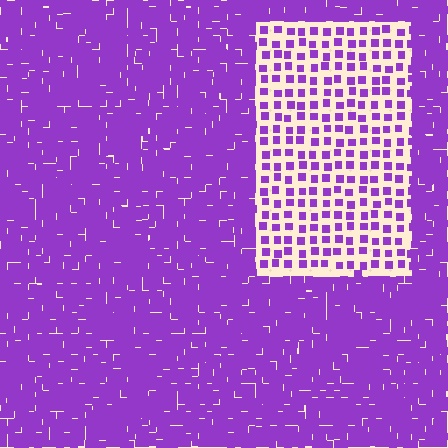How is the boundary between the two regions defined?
The boundary is defined by a change in element density (approximately 3.0x ratio). All elements are the same color, size, and shape.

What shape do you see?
I see a rectangle.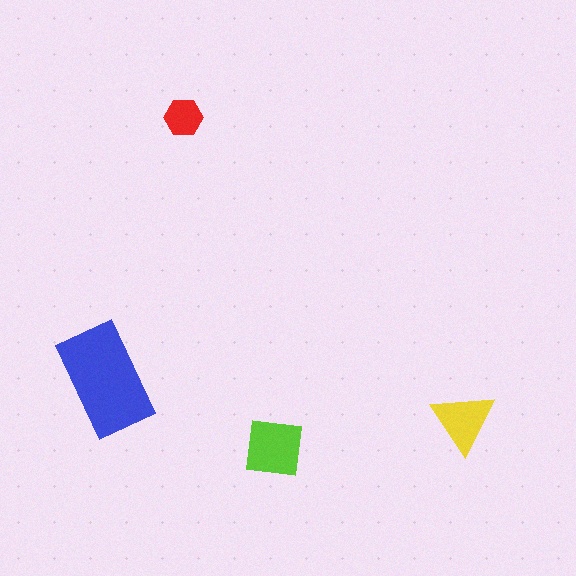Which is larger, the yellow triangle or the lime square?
The lime square.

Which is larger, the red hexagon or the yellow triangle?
The yellow triangle.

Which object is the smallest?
The red hexagon.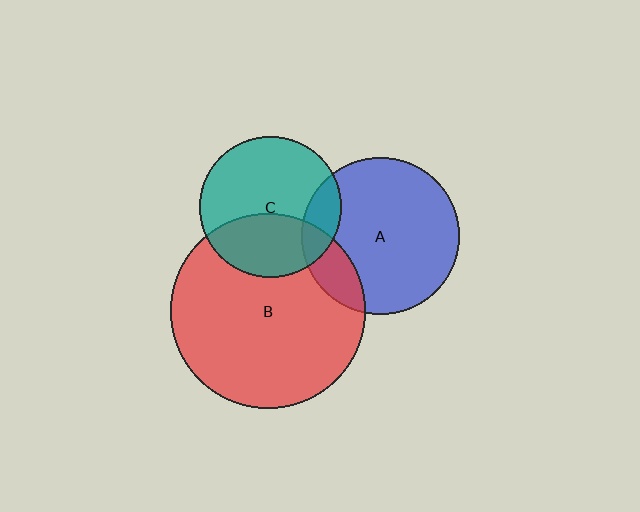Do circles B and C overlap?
Yes.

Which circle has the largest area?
Circle B (red).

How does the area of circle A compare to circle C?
Approximately 1.2 times.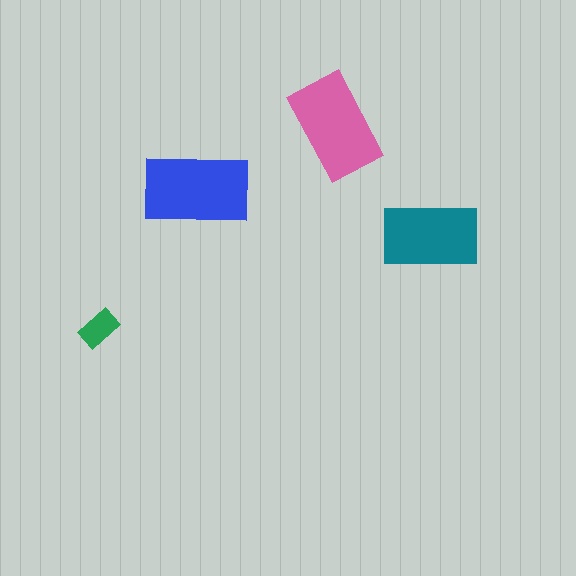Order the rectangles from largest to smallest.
the blue one, the pink one, the teal one, the green one.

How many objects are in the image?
There are 4 objects in the image.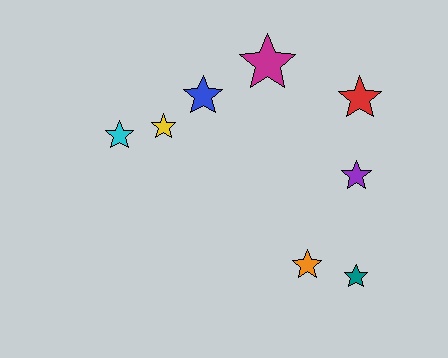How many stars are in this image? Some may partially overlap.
There are 8 stars.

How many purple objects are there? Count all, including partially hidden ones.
There is 1 purple object.